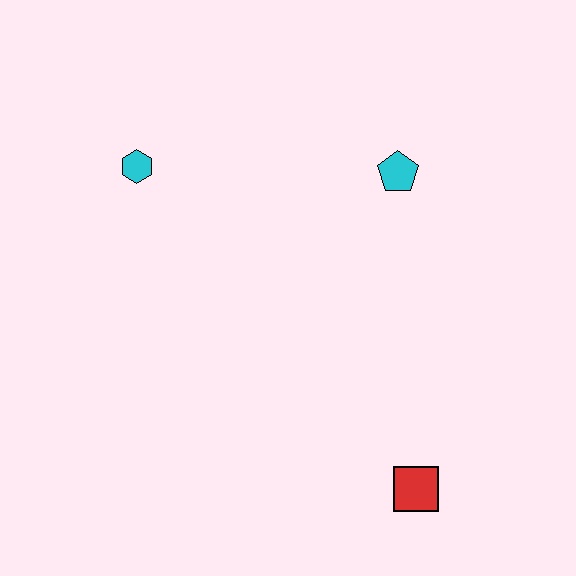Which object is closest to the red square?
The cyan pentagon is closest to the red square.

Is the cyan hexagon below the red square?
No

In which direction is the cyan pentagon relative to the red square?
The cyan pentagon is above the red square.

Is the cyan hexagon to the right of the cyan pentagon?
No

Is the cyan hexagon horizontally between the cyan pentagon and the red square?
No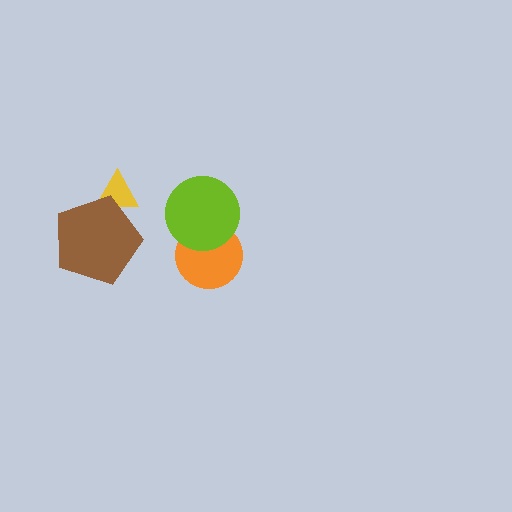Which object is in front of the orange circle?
The lime circle is in front of the orange circle.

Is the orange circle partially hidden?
Yes, it is partially covered by another shape.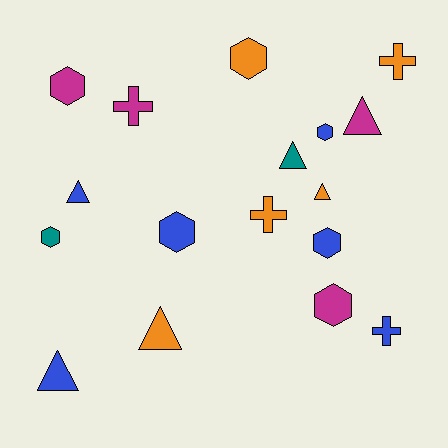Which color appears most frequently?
Blue, with 6 objects.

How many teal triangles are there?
There is 1 teal triangle.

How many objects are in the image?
There are 17 objects.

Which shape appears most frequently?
Hexagon, with 7 objects.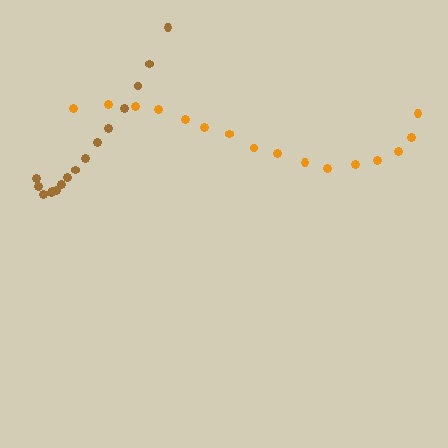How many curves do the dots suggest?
There are 2 distinct paths.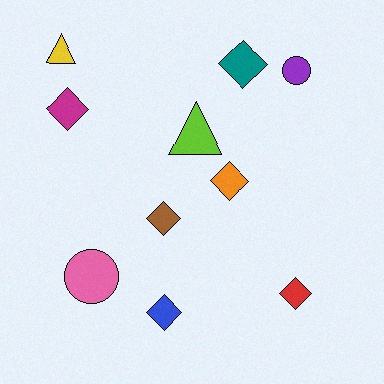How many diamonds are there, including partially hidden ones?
There are 6 diamonds.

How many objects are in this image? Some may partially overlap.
There are 10 objects.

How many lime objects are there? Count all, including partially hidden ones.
There is 1 lime object.